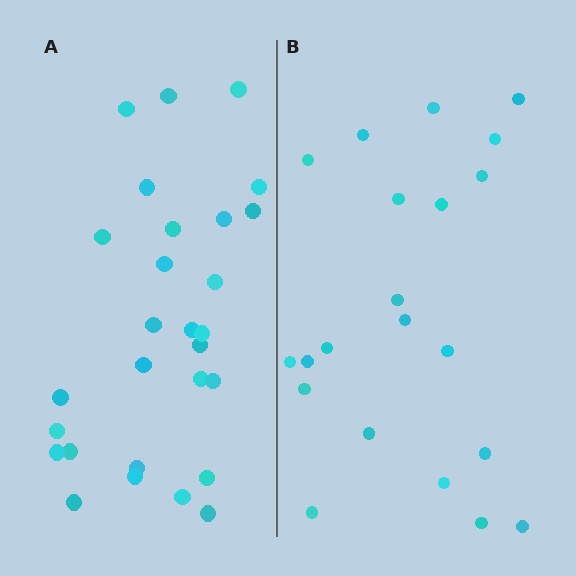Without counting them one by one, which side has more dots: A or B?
Region A (the left region) has more dots.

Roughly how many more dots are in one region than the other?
Region A has roughly 8 or so more dots than region B.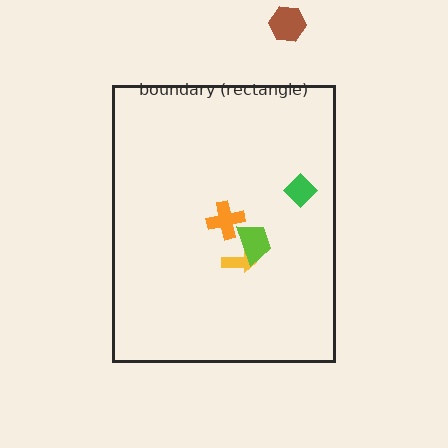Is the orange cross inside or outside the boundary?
Inside.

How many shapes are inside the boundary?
4 inside, 1 outside.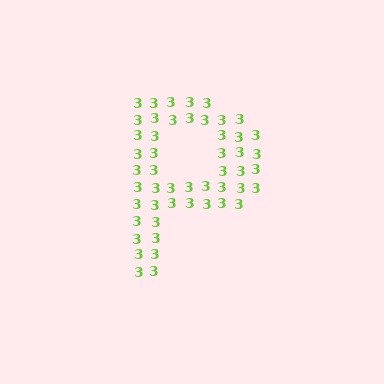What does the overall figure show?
The overall figure shows the letter P.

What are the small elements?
The small elements are digit 3's.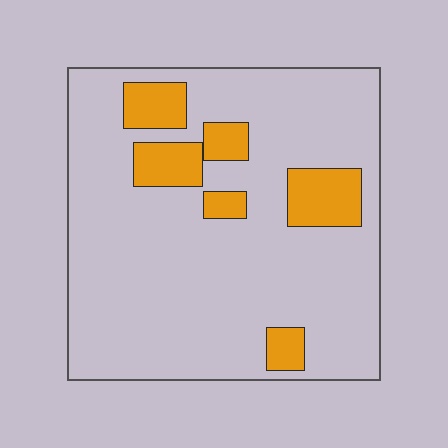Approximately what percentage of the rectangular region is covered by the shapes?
Approximately 15%.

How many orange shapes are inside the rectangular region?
6.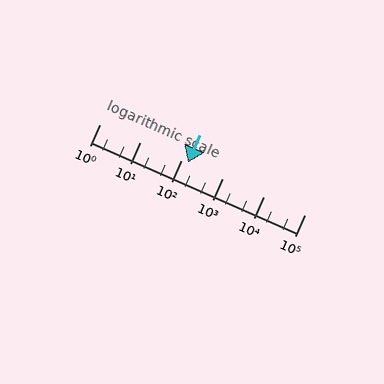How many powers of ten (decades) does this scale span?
The scale spans 5 decades, from 1 to 100000.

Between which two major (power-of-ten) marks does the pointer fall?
The pointer is between 100 and 1000.